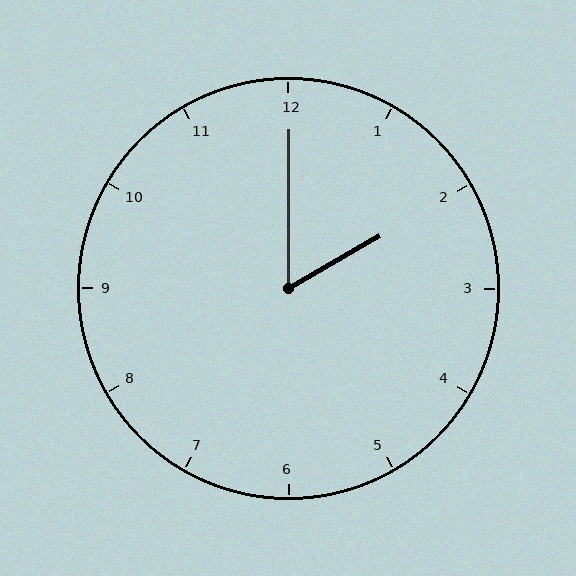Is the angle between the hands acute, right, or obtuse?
It is acute.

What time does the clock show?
2:00.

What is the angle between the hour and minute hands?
Approximately 60 degrees.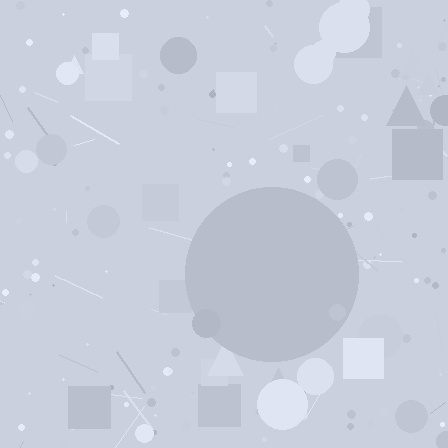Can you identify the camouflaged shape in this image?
The camouflaged shape is a circle.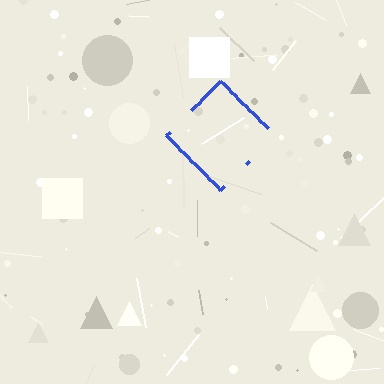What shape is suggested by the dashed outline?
The dashed outline suggests a diamond.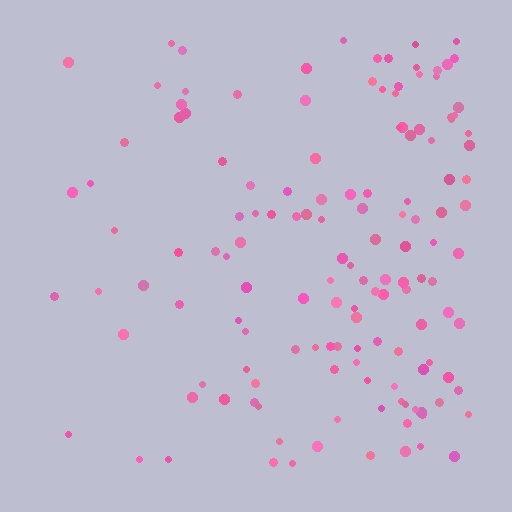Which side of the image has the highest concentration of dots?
The right.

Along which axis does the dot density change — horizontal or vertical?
Horizontal.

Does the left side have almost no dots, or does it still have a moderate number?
Still a moderate number, just noticeably fewer than the right.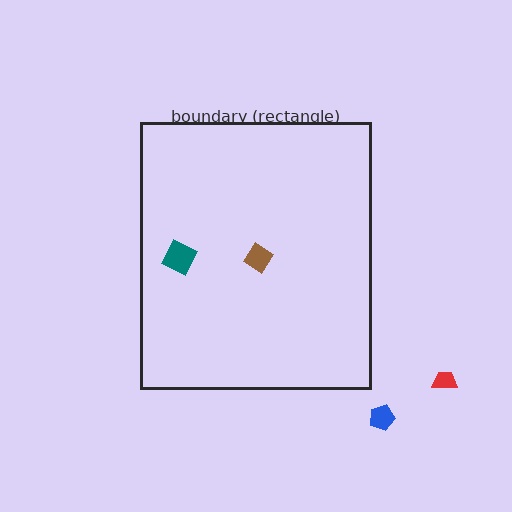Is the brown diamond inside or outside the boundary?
Inside.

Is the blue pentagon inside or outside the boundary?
Outside.